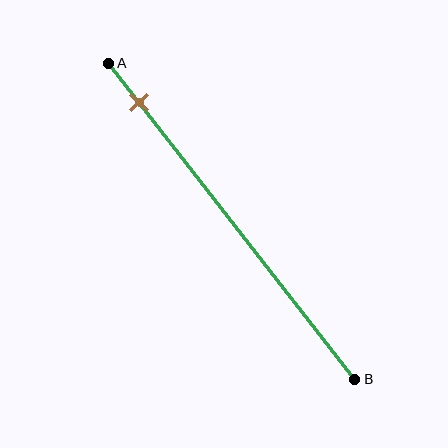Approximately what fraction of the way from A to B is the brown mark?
The brown mark is approximately 10% of the way from A to B.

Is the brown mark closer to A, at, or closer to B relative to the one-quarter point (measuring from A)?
The brown mark is closer to point A than the one-quarter point of segment AB.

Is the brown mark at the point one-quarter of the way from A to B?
No, the mark is at about 10% from A, not at the 25% one-quarter point.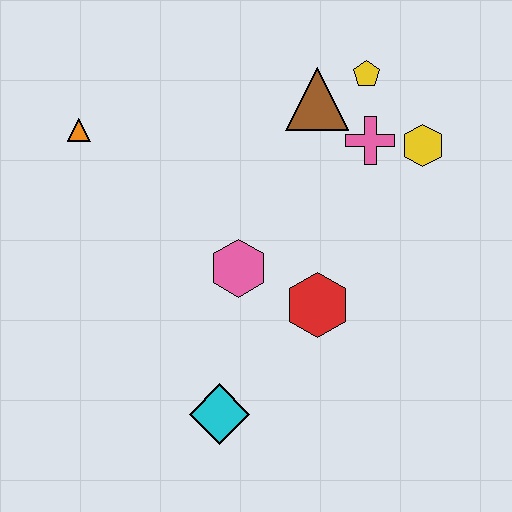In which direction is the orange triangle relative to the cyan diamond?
The orange triangle is above the cyan diamond.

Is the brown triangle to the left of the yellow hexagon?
Yes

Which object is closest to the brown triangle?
The yellow pentagon is closest to the brown triangle.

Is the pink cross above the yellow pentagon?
No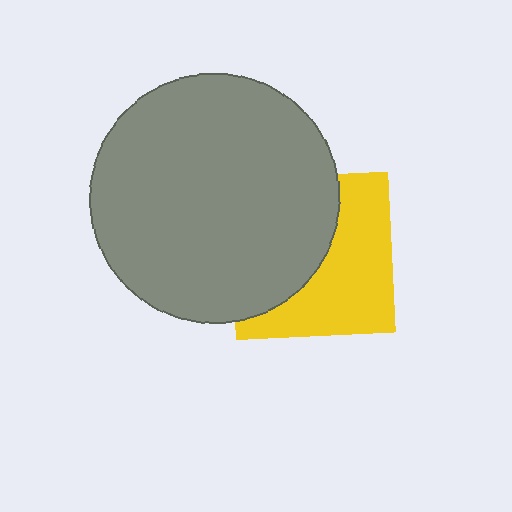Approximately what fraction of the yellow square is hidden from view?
Roughly 49% of the yellow square is hidden behind the gray circle.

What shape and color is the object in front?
The object in front is a gray circle.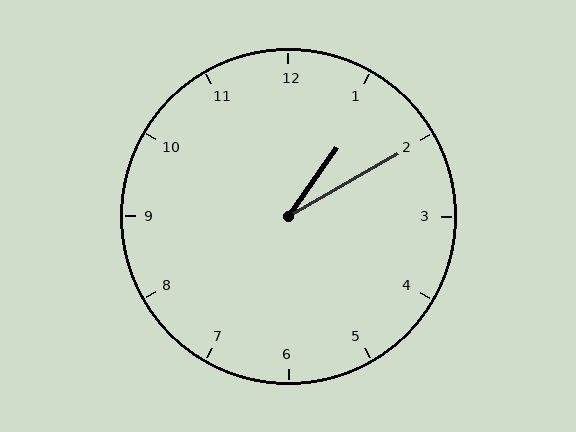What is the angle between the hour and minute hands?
Approximately 25 degrees.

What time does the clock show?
1:10.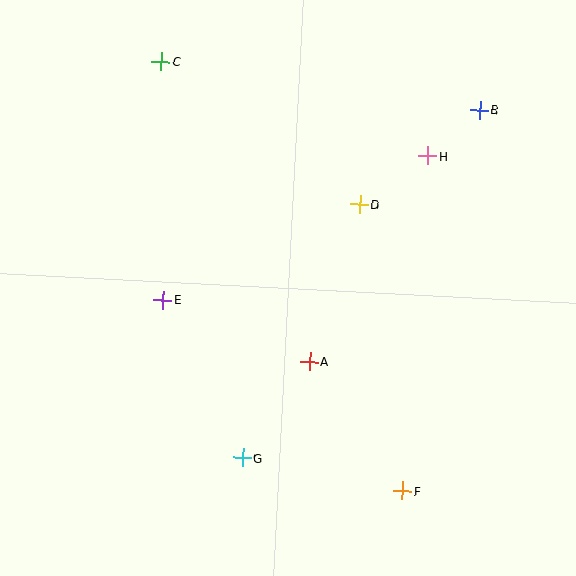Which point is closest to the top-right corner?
Point B is closest to the top-right corner.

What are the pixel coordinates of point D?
Point D is at (360, 204).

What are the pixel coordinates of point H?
Point H is at (428, 156).